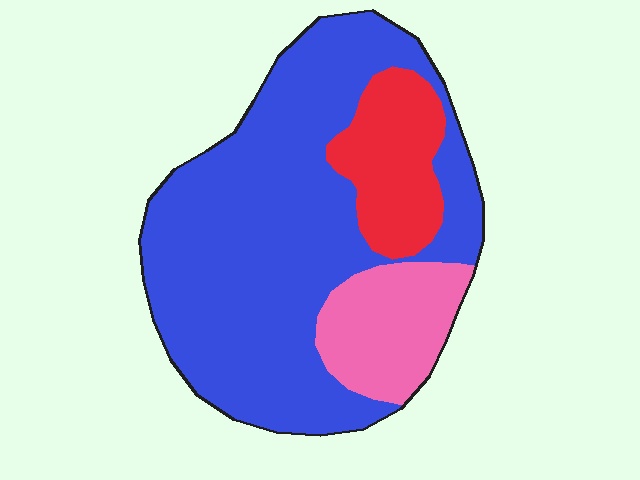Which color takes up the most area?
Blue, at roughly 70%.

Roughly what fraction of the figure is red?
Red covers about 15% of the figure.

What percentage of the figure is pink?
Pink covers around 15% of the figure.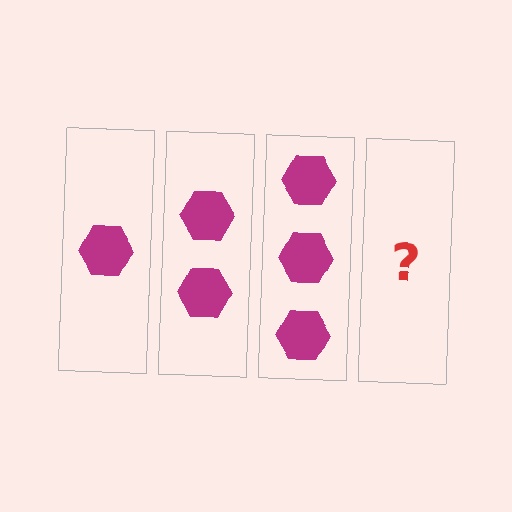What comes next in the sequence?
The next element should be 4 hexagons.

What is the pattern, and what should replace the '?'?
The pattern is that each step adds one more hexagon. The '?' should be 4 hexagons.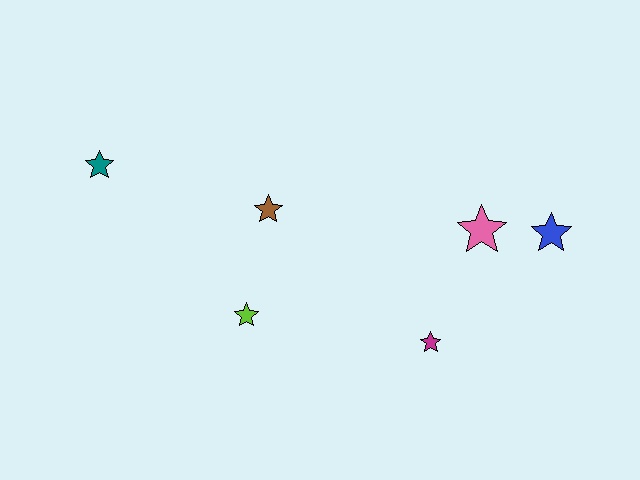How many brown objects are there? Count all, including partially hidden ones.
There is 1 brown object.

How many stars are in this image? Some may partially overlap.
There are 6 stars.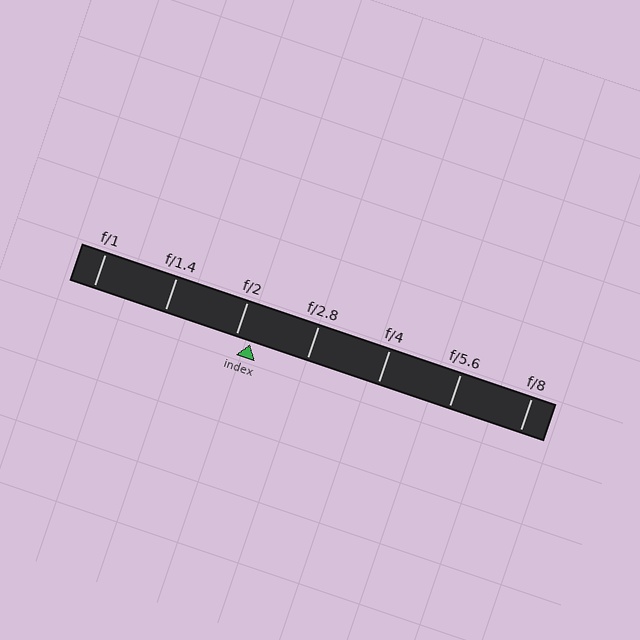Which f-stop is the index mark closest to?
The index mark is closest to f/2.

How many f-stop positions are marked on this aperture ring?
There are 7 f-stop positions marked.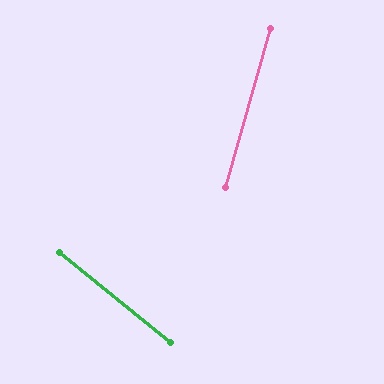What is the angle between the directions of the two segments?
Approximately 67 degrees.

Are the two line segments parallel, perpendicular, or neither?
Neither parallel nor perpendicular — they differ by about 67°.